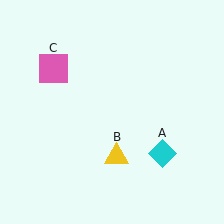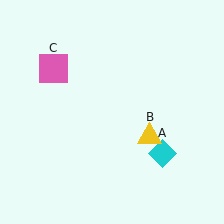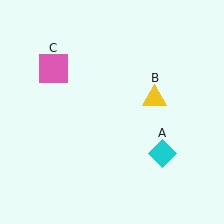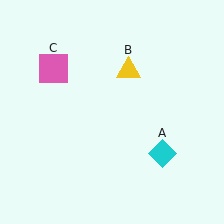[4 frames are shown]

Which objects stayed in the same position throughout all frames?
Cyan diamond (object A) and pink square (object C) remained stationary.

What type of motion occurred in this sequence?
The yellow triangle (object B) rotated counterclockwise around the center of the scene.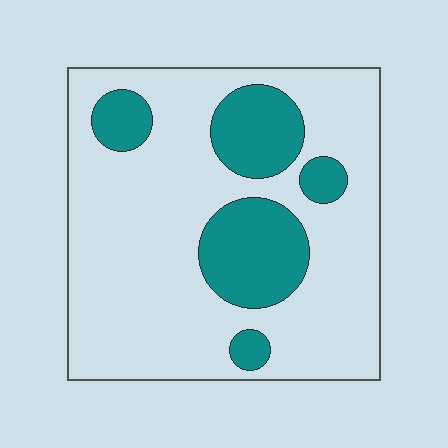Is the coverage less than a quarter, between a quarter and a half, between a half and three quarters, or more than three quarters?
Less than a quarter.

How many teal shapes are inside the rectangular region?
5.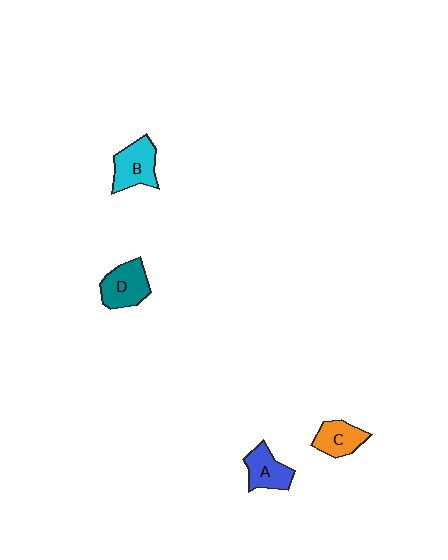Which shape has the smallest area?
Shape C (orange).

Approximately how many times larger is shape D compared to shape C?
Approximately 1.2 times.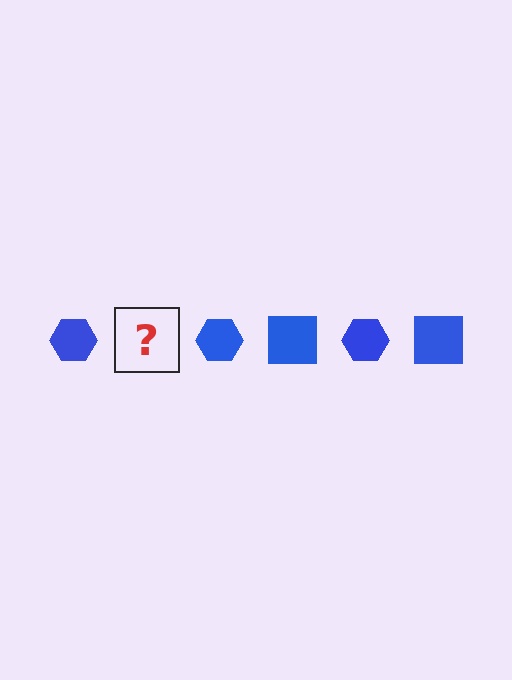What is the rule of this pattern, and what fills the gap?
The rule is that the pattern cycles through hexagon, square shapes in blue. The gap should be filled with a blue square.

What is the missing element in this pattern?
The missing element is a blue square.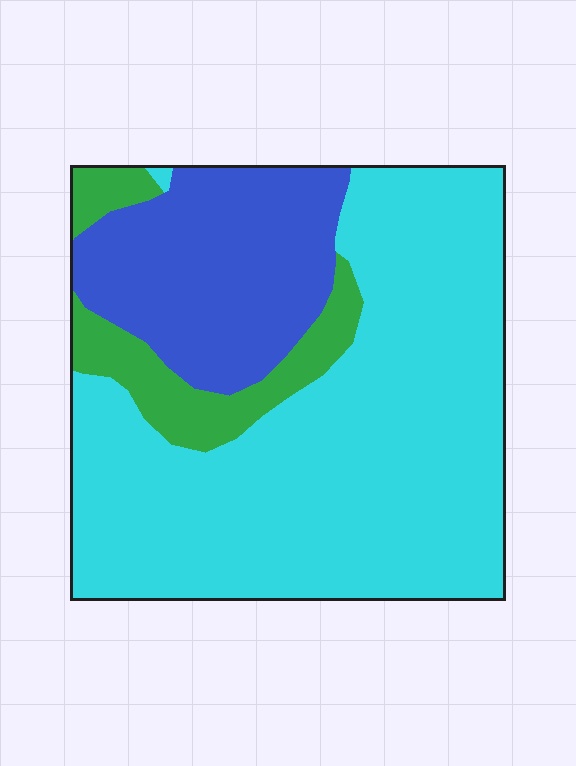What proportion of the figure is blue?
Blue takes up about one quarter (1/4) of the figure.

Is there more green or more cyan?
Cyan.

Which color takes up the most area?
Cyan, at roughly 65%.